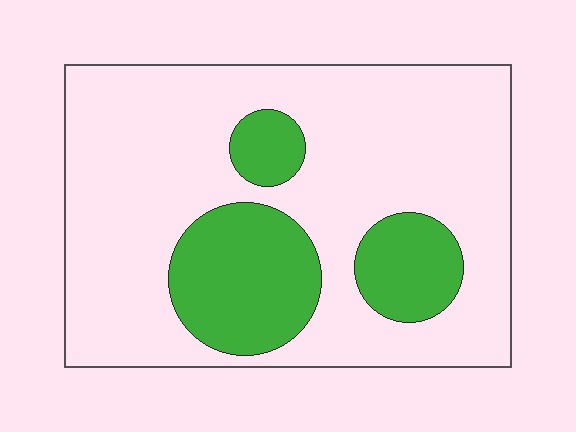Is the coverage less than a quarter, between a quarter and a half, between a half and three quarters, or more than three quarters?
Less than a quarter.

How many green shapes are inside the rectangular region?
3.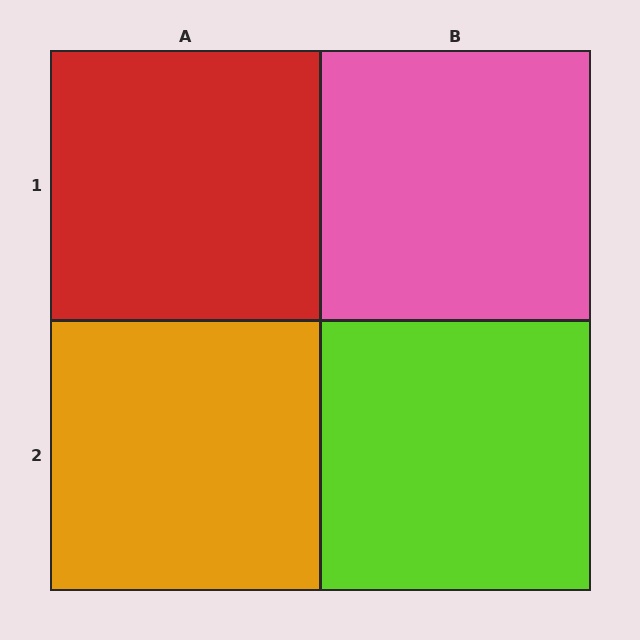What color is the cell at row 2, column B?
Lime.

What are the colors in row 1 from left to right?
Red, pink.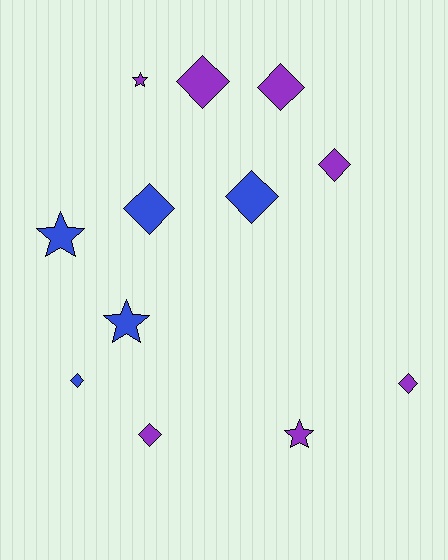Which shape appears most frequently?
Diamond, with 8 objects.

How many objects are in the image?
There are 12 objects.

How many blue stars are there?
There are 2 blue stars.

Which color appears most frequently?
Purple, with 7 objects.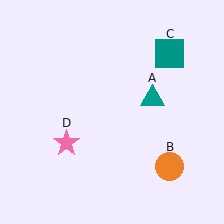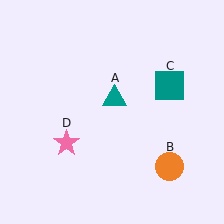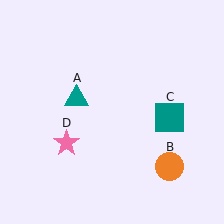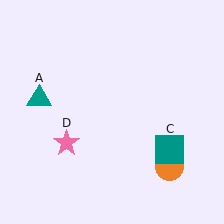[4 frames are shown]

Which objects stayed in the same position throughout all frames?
Orange circle (object B) and pink star (object D) remained stationary.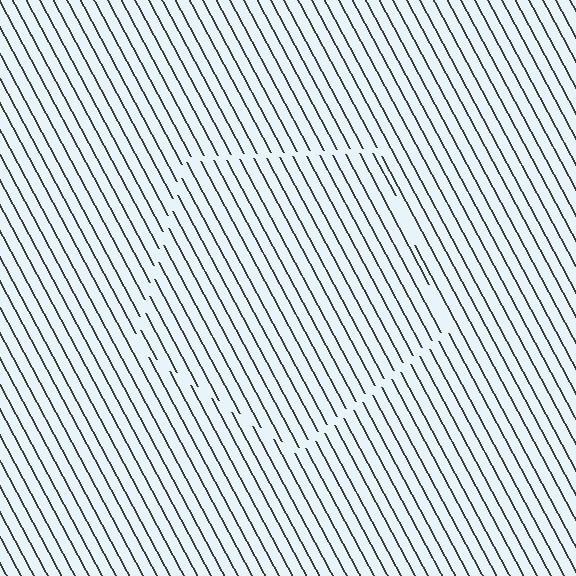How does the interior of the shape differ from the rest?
The interior of the shape contains the same grating, shifted by half a period — the contour is defined by the phase discontinuity where line-ends from the inner and outer gratings abut.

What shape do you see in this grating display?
An illusory pentagon. The interior of the shape contains the same grating, shifted by half a period — the contour is defined by the phase discontinuity where line-ends from the inner and outer gratings abut.